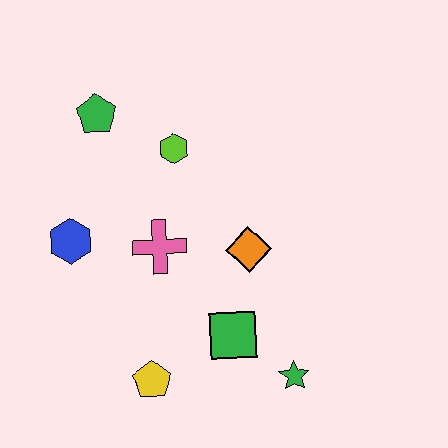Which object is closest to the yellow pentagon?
The green square is closest to the yellow pentagon.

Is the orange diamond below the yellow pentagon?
No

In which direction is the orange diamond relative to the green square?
The orange diamond is above the green square.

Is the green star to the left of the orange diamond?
No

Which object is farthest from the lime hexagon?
The green star is farthest from the lime hexagon.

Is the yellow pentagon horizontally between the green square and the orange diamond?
No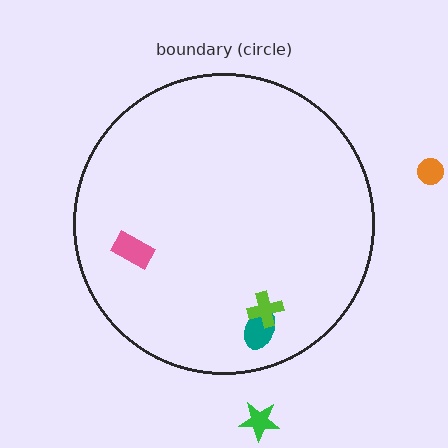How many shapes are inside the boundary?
3 inside, 2 outside.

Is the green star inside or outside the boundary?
Outside.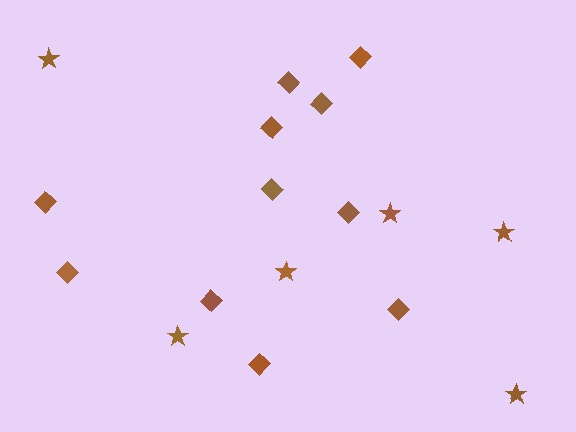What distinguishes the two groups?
There are 2 groups: one group of stars (6) and one group of diamonds (11).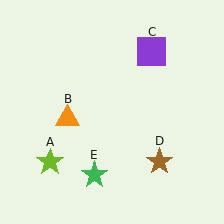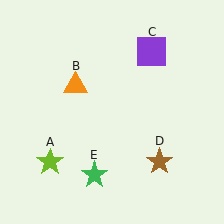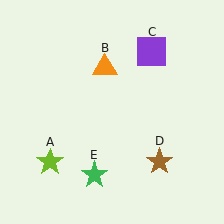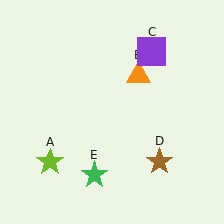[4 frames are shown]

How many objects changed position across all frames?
1 object changed position: orange triangle (object B).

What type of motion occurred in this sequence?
The orange triangle (object B) rotated clockwise around the center of the scene.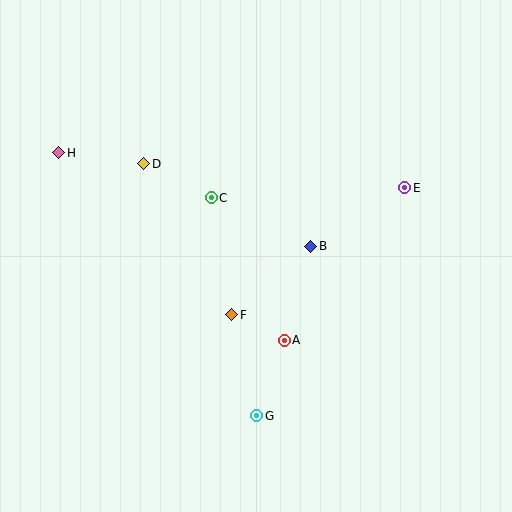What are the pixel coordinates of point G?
Point G is at (257, 416).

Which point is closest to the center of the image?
Point B at (311, 246) is closest to the center.